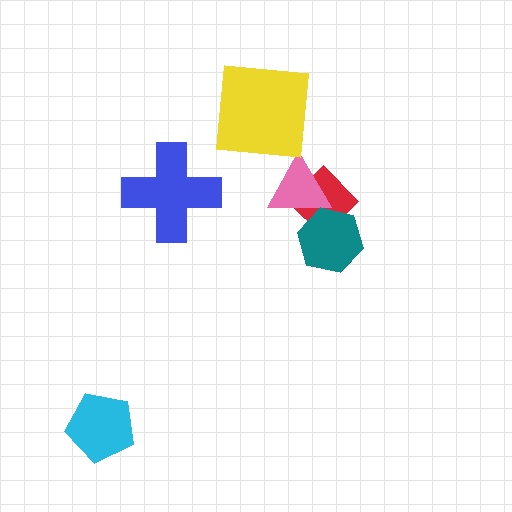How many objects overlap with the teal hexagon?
2 objects overlap with the teal hexagon.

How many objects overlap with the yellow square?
0 objects overlap with the yellow square.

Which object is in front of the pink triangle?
The teal hexagon is in front of the pink triangle.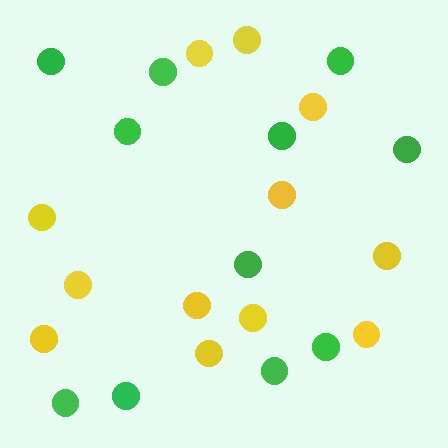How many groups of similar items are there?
There are 2 groups: one group of yellow circles (12) and one group of green circles (11).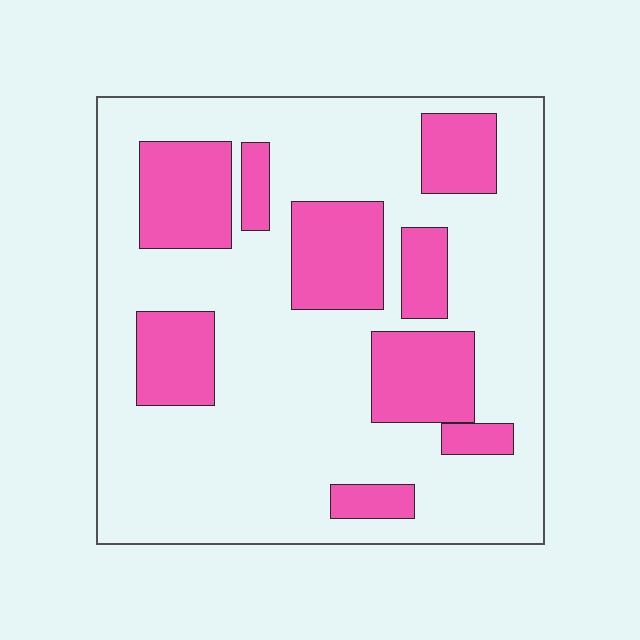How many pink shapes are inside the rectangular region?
9.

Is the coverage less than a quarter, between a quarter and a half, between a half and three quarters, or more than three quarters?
Between a quarter and a half.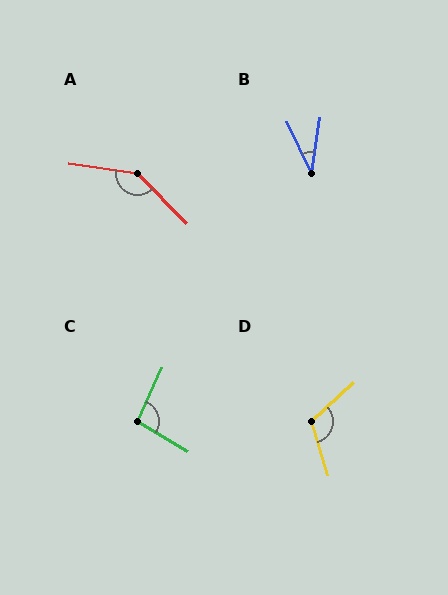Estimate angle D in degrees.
Approximately 115 degrees.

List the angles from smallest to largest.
B (33°), C (96°), D (115°), A (144°).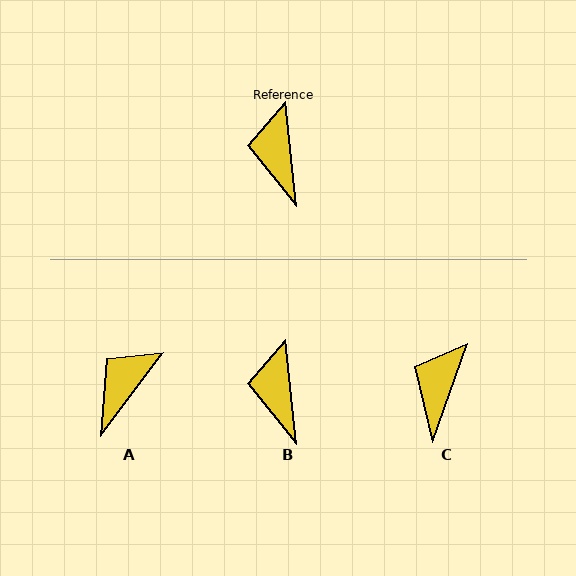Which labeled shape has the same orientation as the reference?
B.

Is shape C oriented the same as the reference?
No, it is off by about 26 degrees.